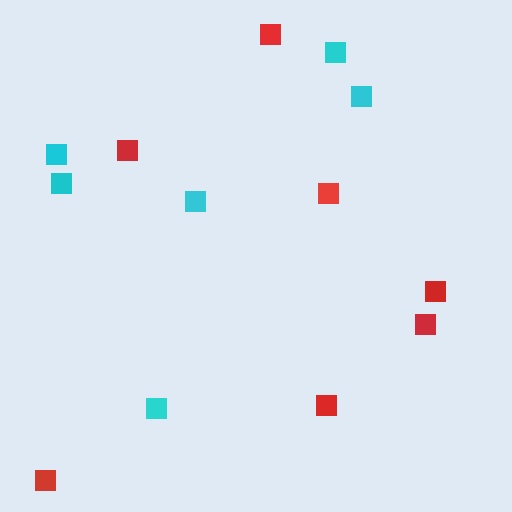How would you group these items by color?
There are 2 groups: one group of cyan squares (6) and one group of red squares (7).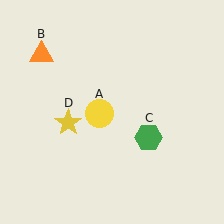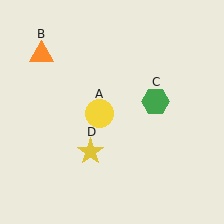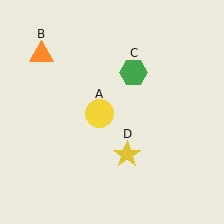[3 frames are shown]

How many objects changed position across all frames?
2 objects changed position: green hexagon (object C), yellow star (object D).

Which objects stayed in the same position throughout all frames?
Yellow circle (object A) and orange triangle (object B) remained stationary.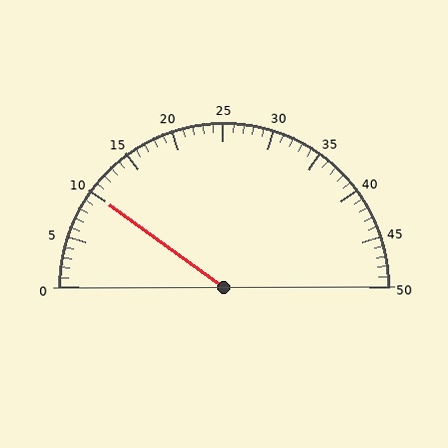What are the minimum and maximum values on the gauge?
The gauge ranges from 0 to 50.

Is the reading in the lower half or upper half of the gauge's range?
The reading is in the lower half of the range (0 to 50).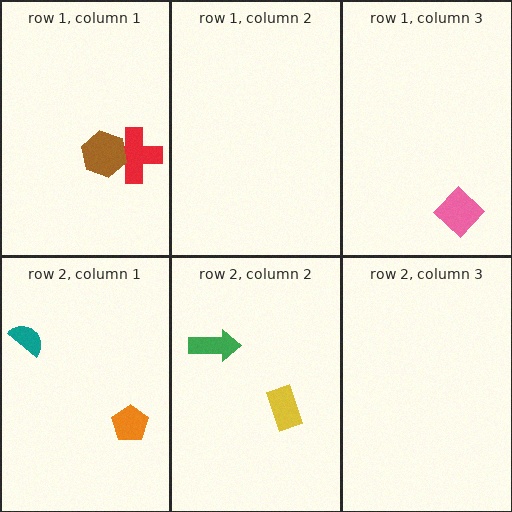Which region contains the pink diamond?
The row 1, column 3 region.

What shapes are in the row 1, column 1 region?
The red cross, the brown hexagon.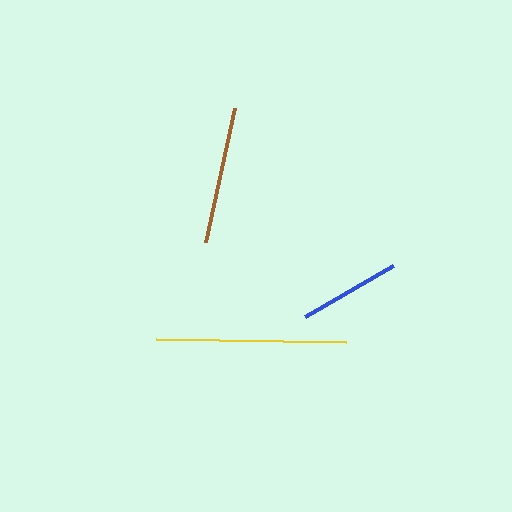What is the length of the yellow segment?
The yellow segment is approximately 191 pixels long.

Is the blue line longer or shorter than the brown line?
The brown line is longer than the blue line.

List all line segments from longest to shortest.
From longest to shortest: yellow, brown, blue.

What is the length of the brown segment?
The brown segment is approximately 137 pixels long.